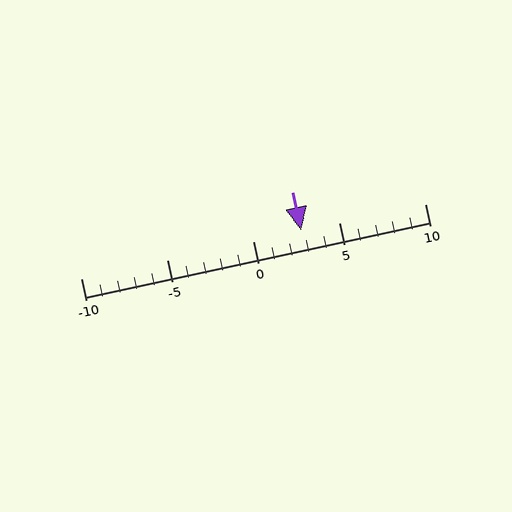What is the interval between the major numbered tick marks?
The major tick marks are spaced 5 units apart.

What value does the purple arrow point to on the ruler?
The purple arrow points to approximately 3.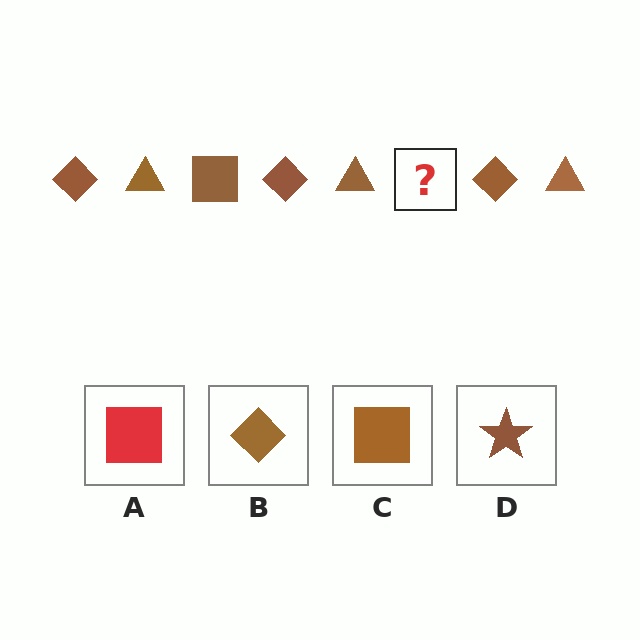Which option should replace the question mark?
Option C.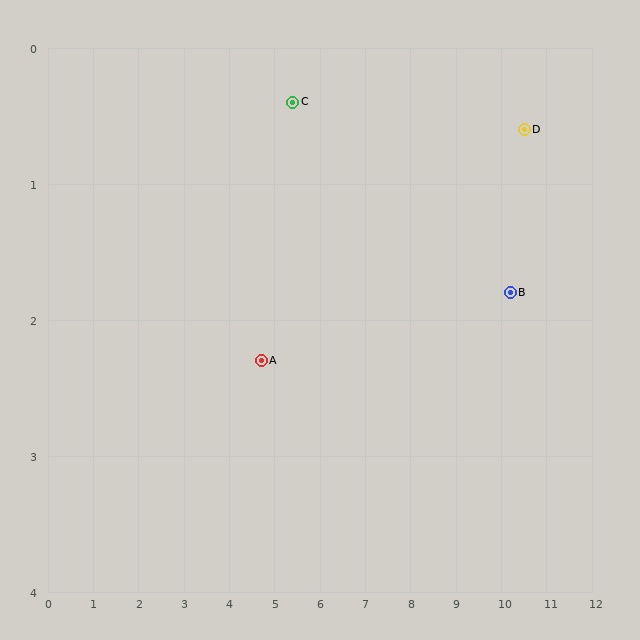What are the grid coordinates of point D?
Point D is at approximately (10.5, 0.6).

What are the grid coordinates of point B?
Point B is at approximately (10.2, 1.8).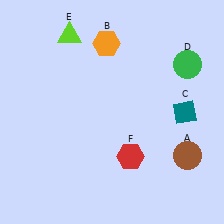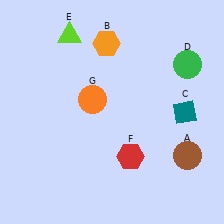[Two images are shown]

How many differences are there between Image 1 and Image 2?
There is 1 difference between the two images.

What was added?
An orange circle (G) was added in Image 2.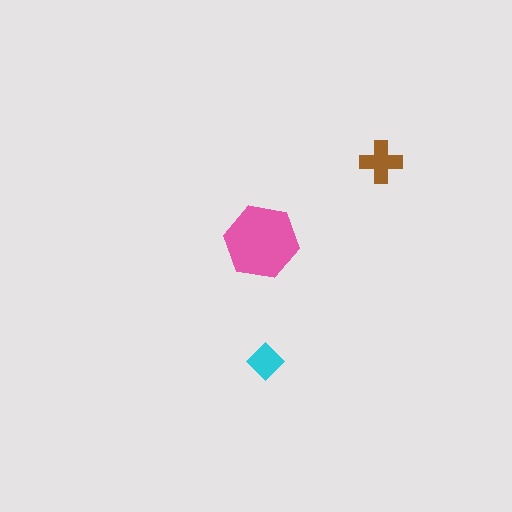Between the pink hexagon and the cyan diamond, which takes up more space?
The pink hexagon.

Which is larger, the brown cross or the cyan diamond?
The brown cross.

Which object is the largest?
The pink hexagon.